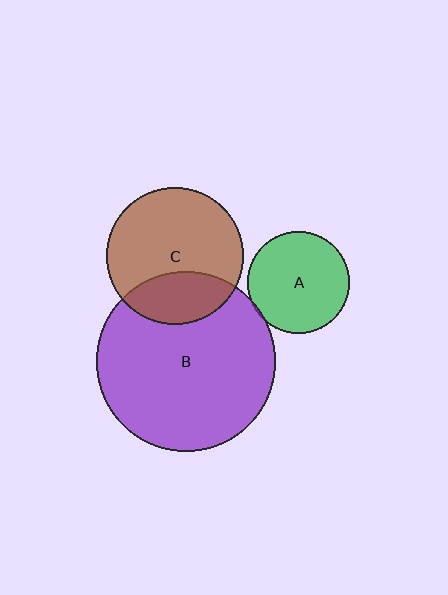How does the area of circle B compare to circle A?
Approximately 3.1 times.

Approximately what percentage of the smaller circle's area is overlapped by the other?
Approximately 30%.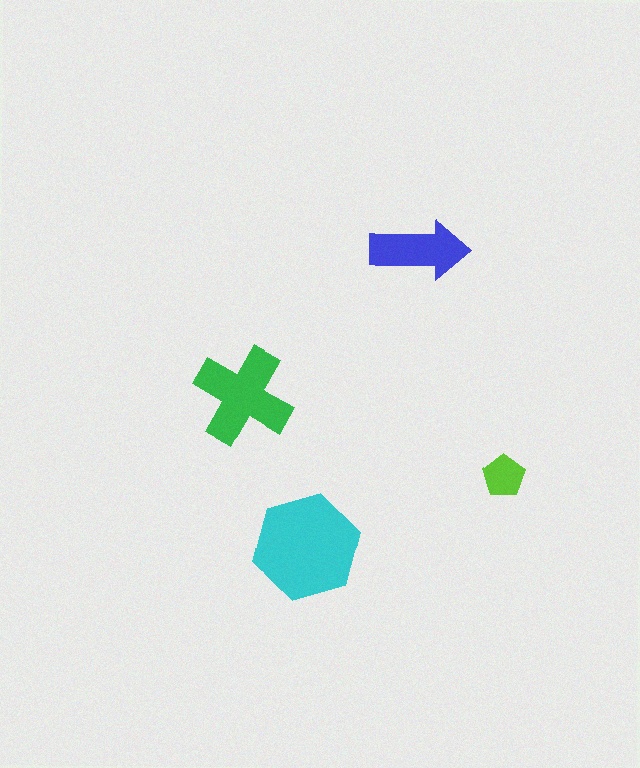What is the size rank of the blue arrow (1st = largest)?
3rd.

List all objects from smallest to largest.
The lime pentagon, the blue arrow, the green cross, the cyan hexagon.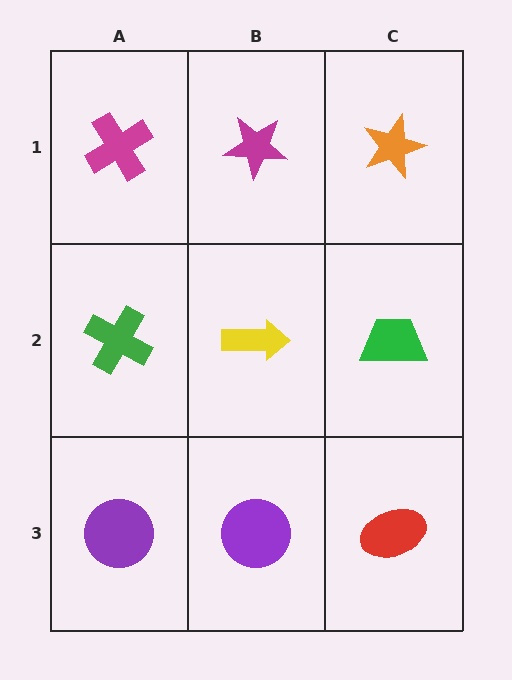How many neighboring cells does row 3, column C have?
2.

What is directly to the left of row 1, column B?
A magenta cross.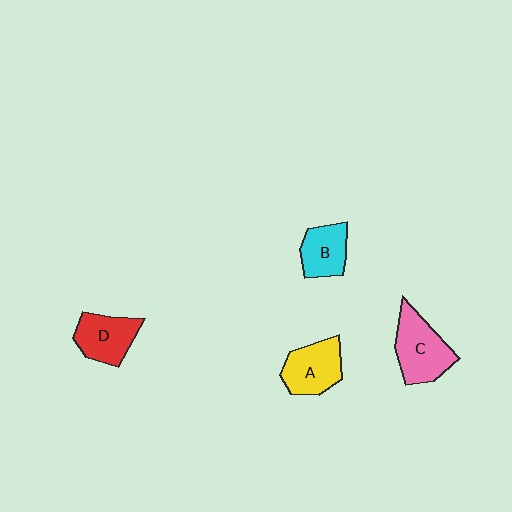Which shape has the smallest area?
Shape B (cyan).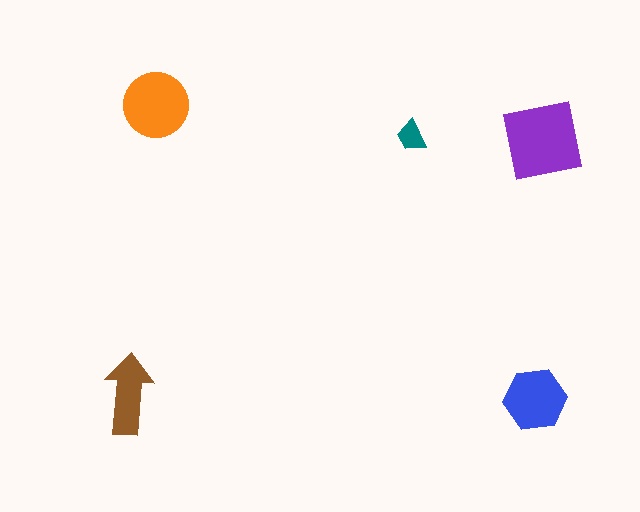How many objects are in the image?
There are 5 objects in the image.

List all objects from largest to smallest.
The purple square, the orange circle, the blue hexagon, the brown arrow, the teal trapezoid.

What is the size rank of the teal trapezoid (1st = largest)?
5th.